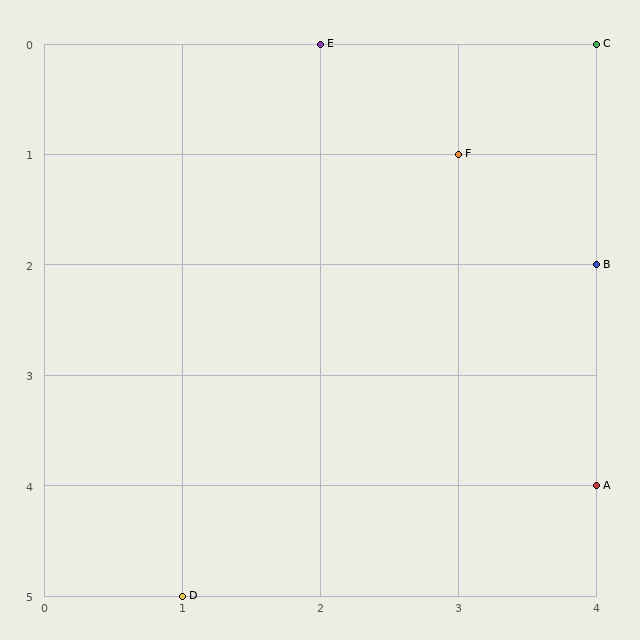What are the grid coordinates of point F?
Point F is at grid coordinates (3, 1).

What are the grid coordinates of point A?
Point A is at grid coordinates (4, 4).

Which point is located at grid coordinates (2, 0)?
Point E is at (2, 0).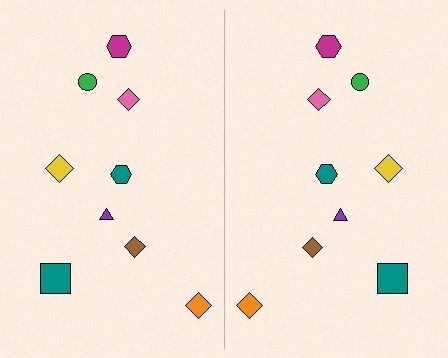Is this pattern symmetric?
Yes, this pattern has bilateral (reflection) symmetry.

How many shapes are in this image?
There are 18 shapes in this image.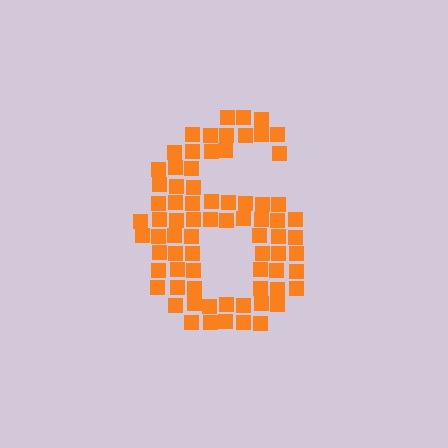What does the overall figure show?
The overall figure shows the digit 6.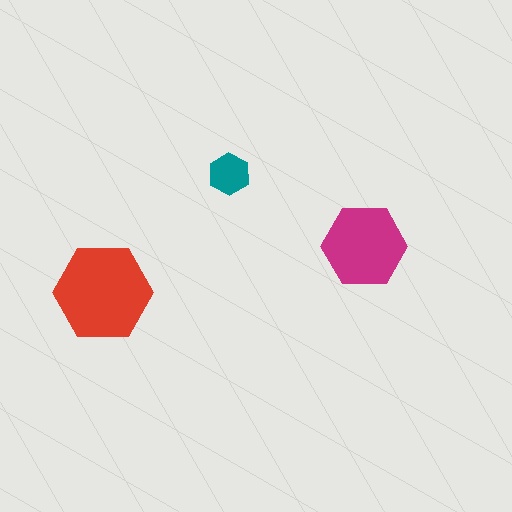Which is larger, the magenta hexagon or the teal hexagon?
The magenta one.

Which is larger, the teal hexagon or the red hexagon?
The red one.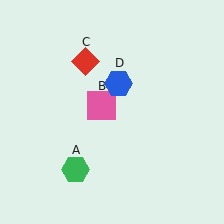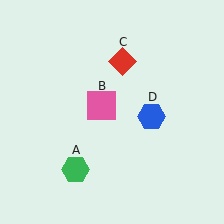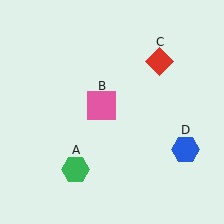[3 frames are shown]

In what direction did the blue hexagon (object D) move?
The blue hexagon (object D) moved down and to the right.